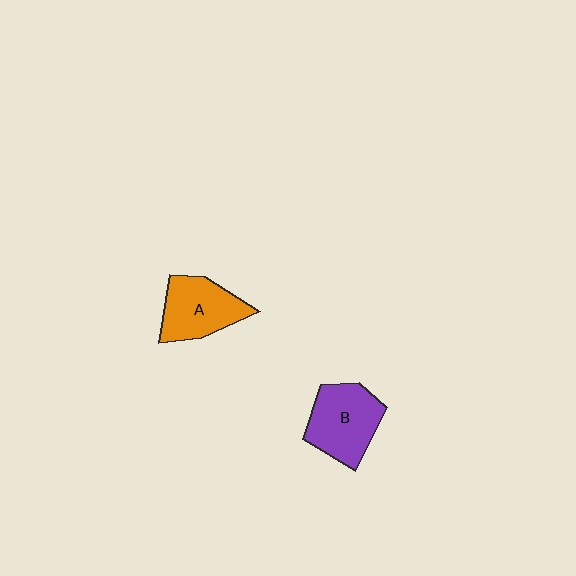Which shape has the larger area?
Shape B (purple).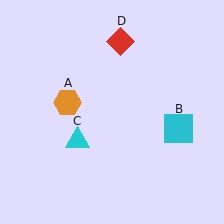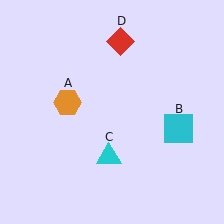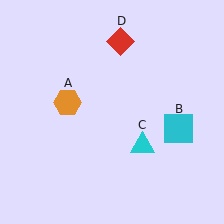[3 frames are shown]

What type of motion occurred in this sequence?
The cyan triangle (object C) rotated counterclockwise around the center of the scene.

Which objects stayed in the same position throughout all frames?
Orange hexagon (object A) and cyan square (object B) and red diamond (object D) remained stationary.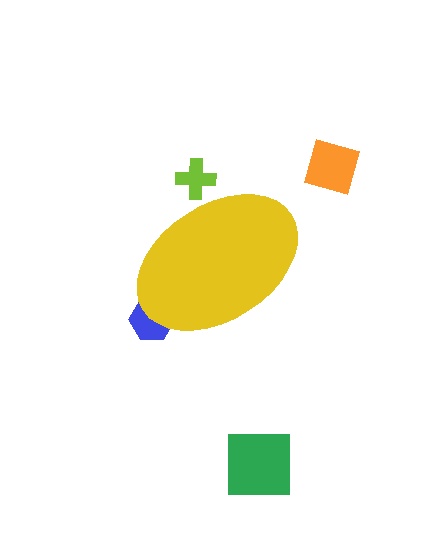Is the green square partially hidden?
No, the green square is fully visible.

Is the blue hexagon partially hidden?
Yes, the blue hexagon is partially hidden behind the yellow ellipse.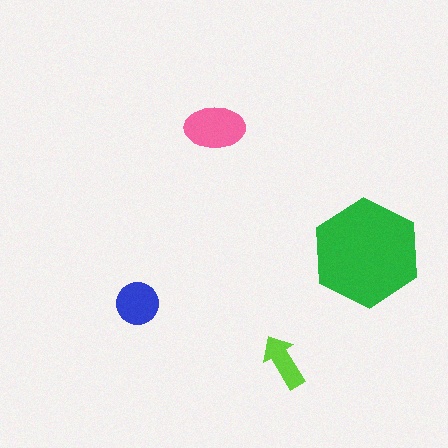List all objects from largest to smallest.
The green hexagon, the pink ellipse, the blue circle, the lime arrow.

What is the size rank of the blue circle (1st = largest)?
3rd.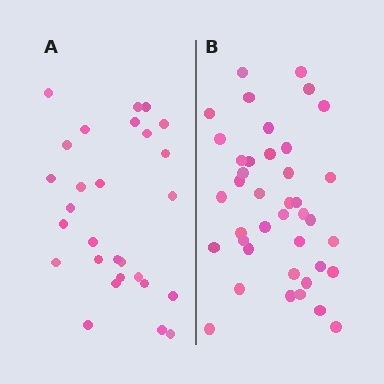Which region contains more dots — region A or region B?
Region B (the right region) has more dots.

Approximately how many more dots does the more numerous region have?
Region B has roughly 12 or so more dots than region A.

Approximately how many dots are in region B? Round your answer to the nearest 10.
About 40 dots.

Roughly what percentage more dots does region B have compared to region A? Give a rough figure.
About 45% more.